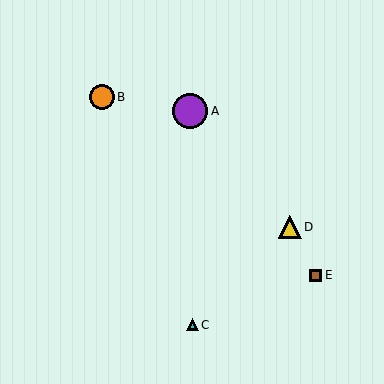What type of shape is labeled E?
Shape E is a brown square.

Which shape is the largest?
The purple circle (labeled A) is the largest.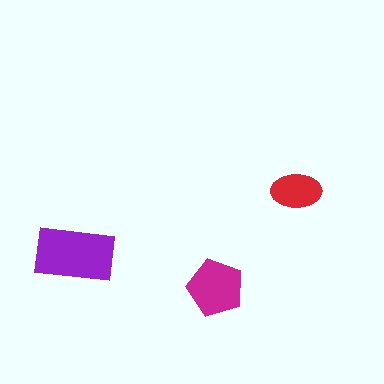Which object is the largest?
The purple rectangle.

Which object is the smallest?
The red ellipse.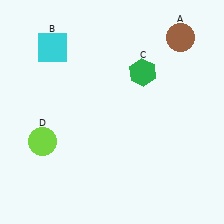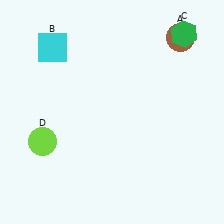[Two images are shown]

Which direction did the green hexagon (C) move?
The green hexagon (C) moved right.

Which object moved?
The green hexagon (C) moved right.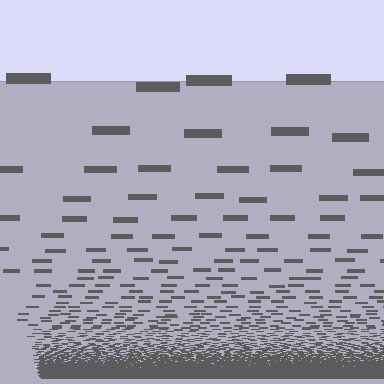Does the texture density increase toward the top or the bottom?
Density increases toward the bottom.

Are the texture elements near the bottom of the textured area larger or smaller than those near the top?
Smaller. The gradient is inverted — elements near the bottom are smaller and denser.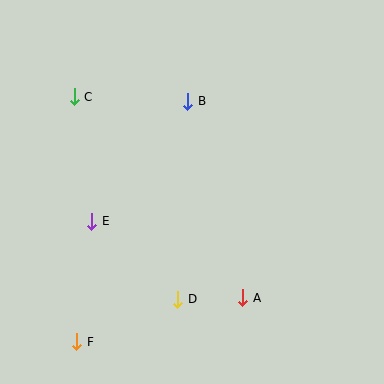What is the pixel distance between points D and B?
The distance between D and B is 198 pixels.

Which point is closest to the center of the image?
Point B at (188, 101) is closest to the center.